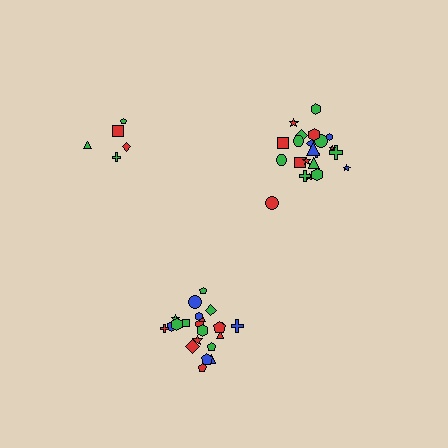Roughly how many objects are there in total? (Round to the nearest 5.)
Roughly 50 objects in total.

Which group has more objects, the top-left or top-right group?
The top-right group.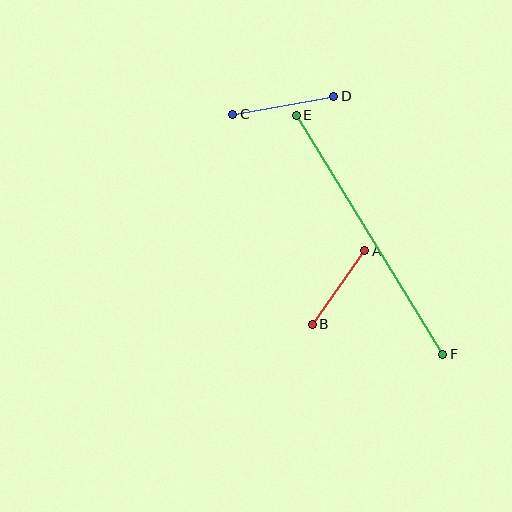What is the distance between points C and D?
The distance is approximately 102 pixels.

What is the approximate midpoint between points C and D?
The midpoint is at approximately (283, 105) pixels.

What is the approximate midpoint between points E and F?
The midpoint is at approximately (370, 235) pixels.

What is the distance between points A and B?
The distance is approximately 90 pixels.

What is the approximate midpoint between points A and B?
The midpoint is at approximately (339, 288) pixels.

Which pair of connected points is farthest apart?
Points E and F are farthest apart.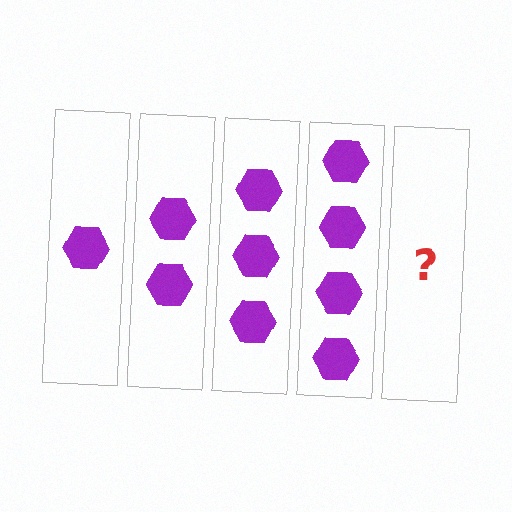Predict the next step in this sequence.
The next step is 5 hexagons.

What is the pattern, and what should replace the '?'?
The pattern is that each step adds one more hexagon. The '?' should be 5 hexagons.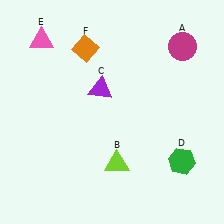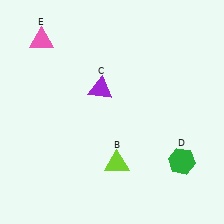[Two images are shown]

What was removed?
The magenta circle (A), the orange diamond (F) were removed in Image 2.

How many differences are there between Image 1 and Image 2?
There are 2 differences between the two images.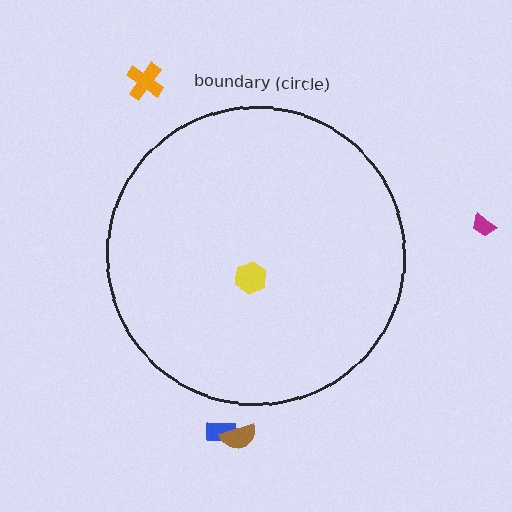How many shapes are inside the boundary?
1 inside, 4 outside.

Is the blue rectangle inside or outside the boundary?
Outside.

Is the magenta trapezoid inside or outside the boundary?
Outside.